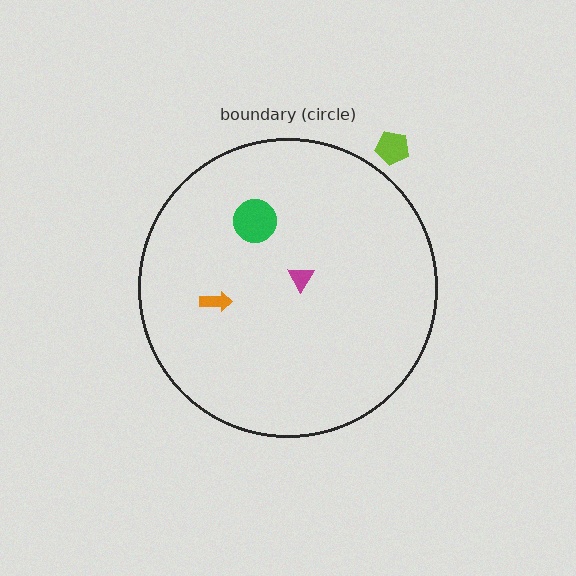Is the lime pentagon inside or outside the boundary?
Outside.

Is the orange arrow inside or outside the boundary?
Inside.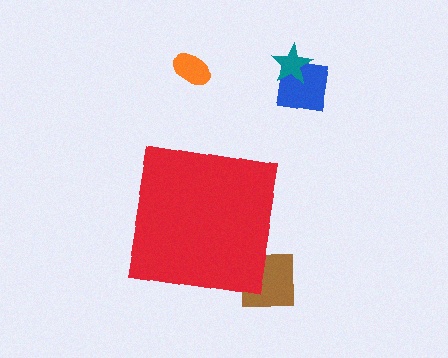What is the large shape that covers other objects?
A red square.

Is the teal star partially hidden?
No, the teal star is fully visible.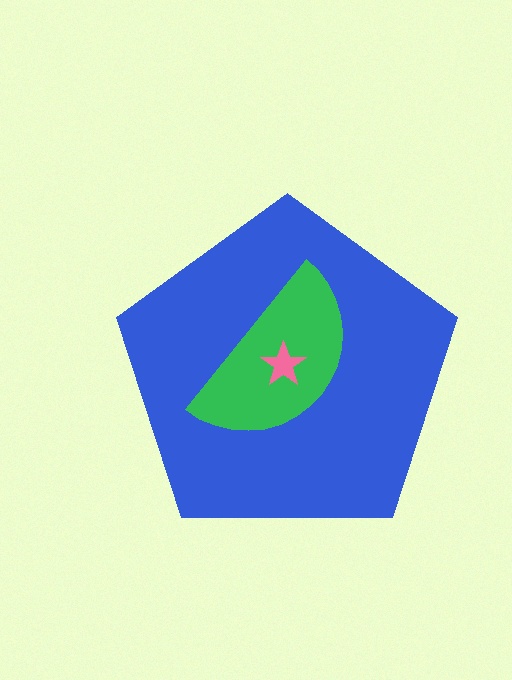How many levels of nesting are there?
3.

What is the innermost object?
The pink star.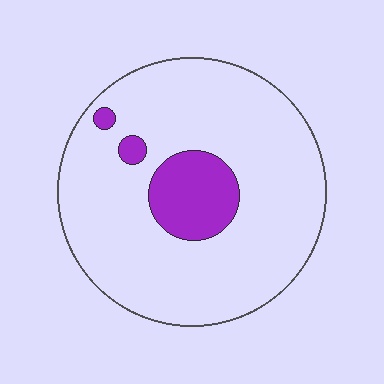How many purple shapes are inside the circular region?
3.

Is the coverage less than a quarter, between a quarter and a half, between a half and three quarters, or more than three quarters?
Less than a quarter.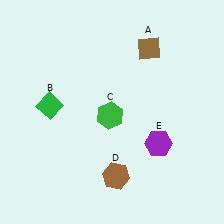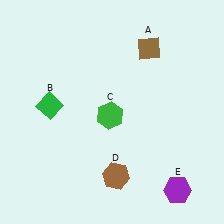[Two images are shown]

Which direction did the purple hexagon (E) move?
The purple hexagon (E) moved down.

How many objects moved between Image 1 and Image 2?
1 object moved between the two images.